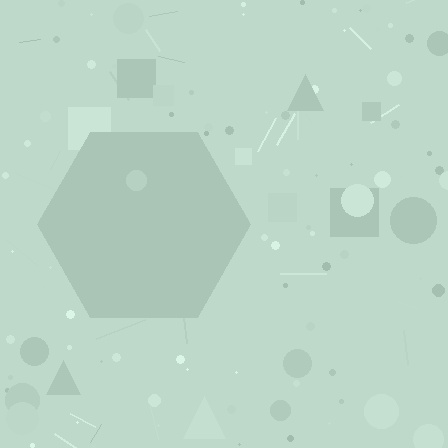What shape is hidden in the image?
A hexagon is hidden in the image.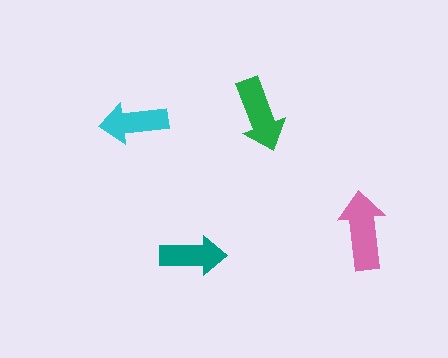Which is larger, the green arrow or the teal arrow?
The green one.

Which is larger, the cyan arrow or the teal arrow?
The cyan one.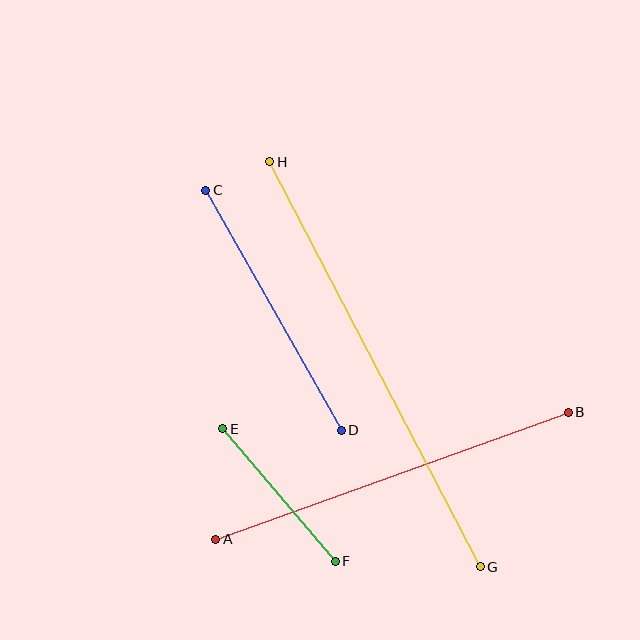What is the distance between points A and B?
The distance is approximately 375 pixels.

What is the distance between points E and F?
The distance is approximately 174 pixels.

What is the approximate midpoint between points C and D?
The midpoint is at approximately (274, 310) pixels.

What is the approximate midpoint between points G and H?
The midpoint is at approximately (375, 364) pixels.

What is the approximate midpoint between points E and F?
The midpoint is at approximately (279, 495) pixels.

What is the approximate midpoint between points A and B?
The midpoint is at approximately (392, 476) pixels.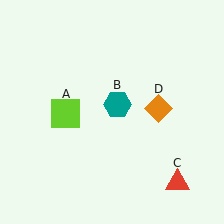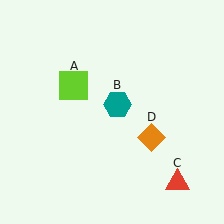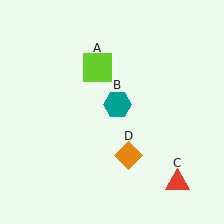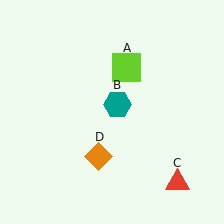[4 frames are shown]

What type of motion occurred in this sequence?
The lime square (object A), orange diamond (object D) rotated clockwise around the center of the scene.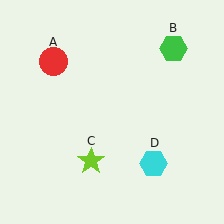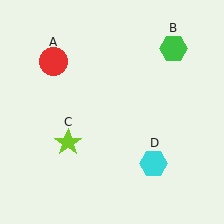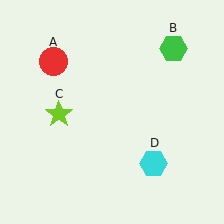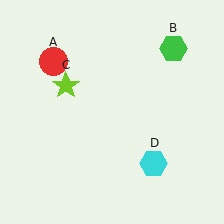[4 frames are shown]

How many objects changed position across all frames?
1 object changed position: lime star (object C).